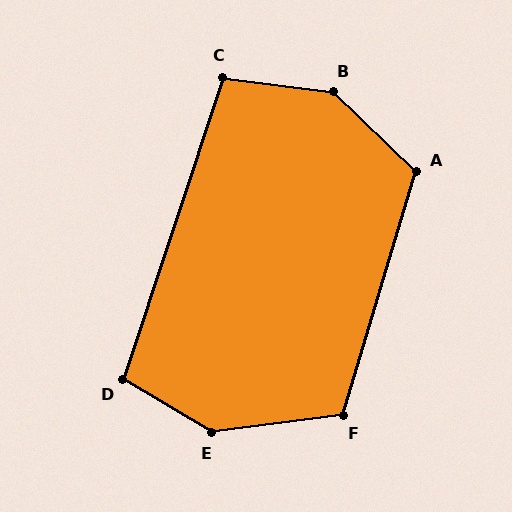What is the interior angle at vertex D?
Approximately 102 degrees (obtuse).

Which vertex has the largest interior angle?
B, at approximately 144 degrees.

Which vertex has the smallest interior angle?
C, at approximately 101 degrees.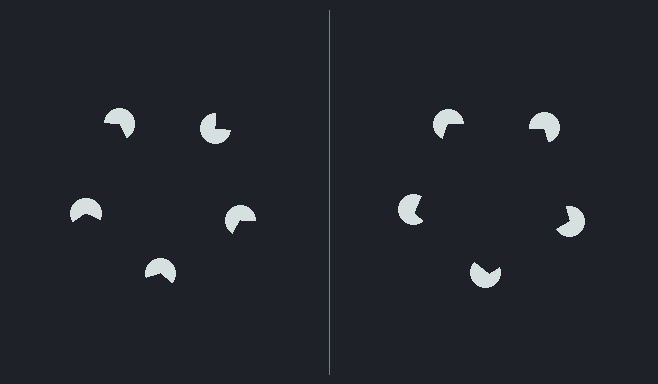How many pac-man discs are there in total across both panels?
10 — 5 on each side.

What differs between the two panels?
The pac-man discs are positioned identically on both sides; only the wedge orientations differ. On the right they align to a pentagon; on the left they are misaligned.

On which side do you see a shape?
An illusory pentagon appears on the right side. On the left side the wedge cuts are rotated, so no coherent shape forms.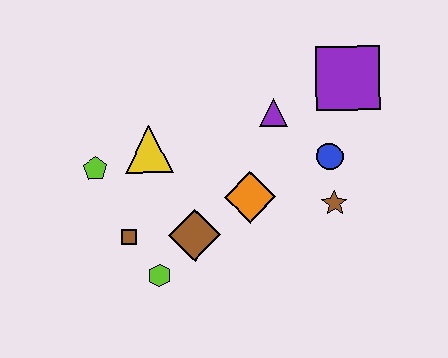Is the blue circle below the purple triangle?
Yes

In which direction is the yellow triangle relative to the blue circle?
The yellow triangle is to the left of the blue circle.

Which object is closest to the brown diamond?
The lime hexagon is closest to the brown diamond.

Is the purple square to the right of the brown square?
Yes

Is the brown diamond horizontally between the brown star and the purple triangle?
No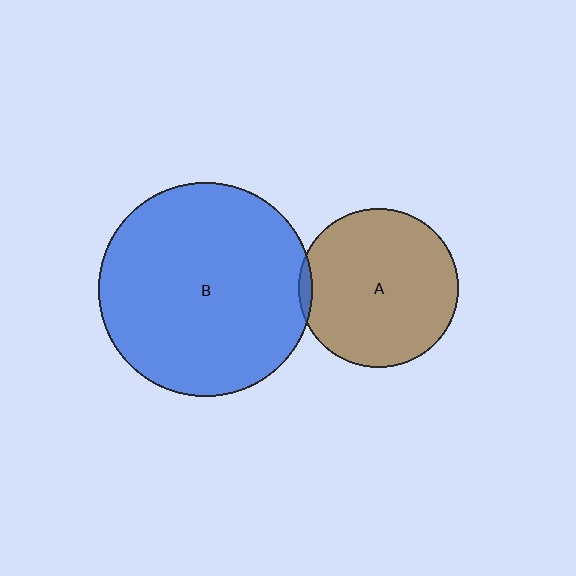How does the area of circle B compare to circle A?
Approximately 1.8 times.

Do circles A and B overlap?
Yes.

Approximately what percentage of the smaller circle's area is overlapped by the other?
Approximately 5%.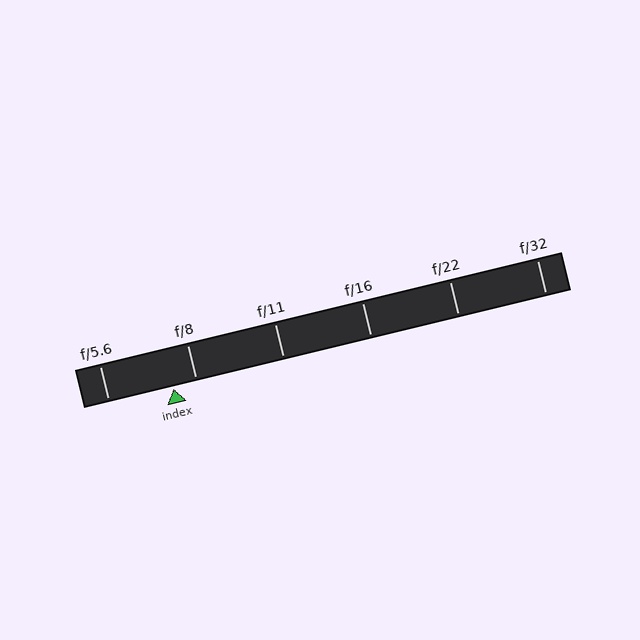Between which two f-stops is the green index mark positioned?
The index mark is between f/5.6 and f/8.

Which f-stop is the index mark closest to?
The index mark is closest to f/8.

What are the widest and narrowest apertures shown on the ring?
The widest aperture shown is f/5.6 and the narrowest is f/32.